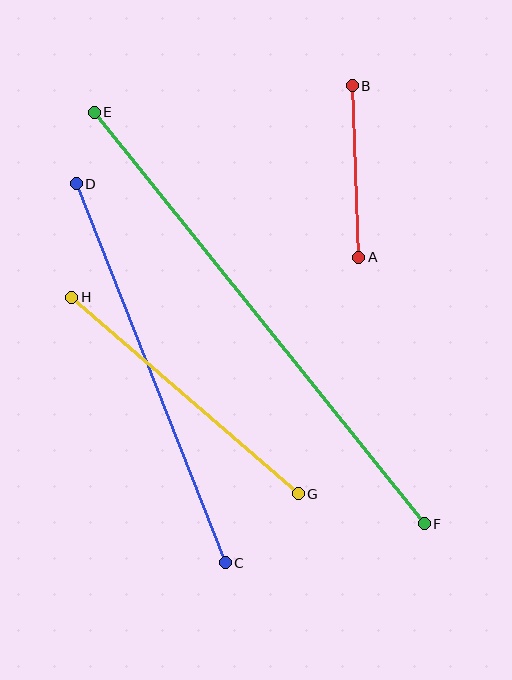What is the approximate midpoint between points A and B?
The midpoint is at approximately (356, 171) pixels.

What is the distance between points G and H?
The distance is approximately 300 pixels.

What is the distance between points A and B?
The distance is approximately 172 pixels.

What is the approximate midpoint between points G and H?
The midpoint is at approximately (185, 396) pixels.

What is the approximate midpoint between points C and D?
The midpoint is at approximately (151, 373) pixels.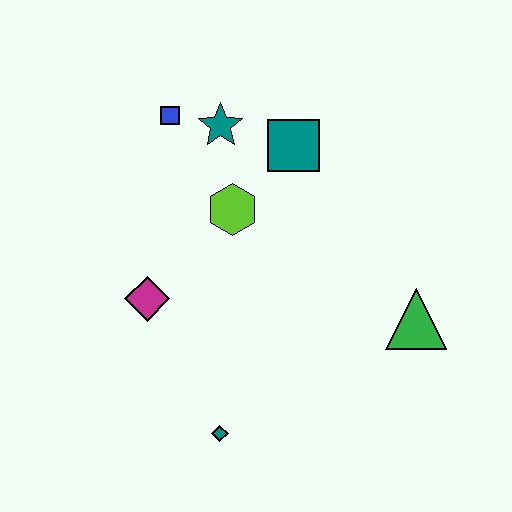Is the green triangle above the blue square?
No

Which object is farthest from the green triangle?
The blue square is farthest from the green triangle.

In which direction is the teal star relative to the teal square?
The teal star is to the left of the teal square.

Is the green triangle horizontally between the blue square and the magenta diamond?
No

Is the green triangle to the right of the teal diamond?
Yes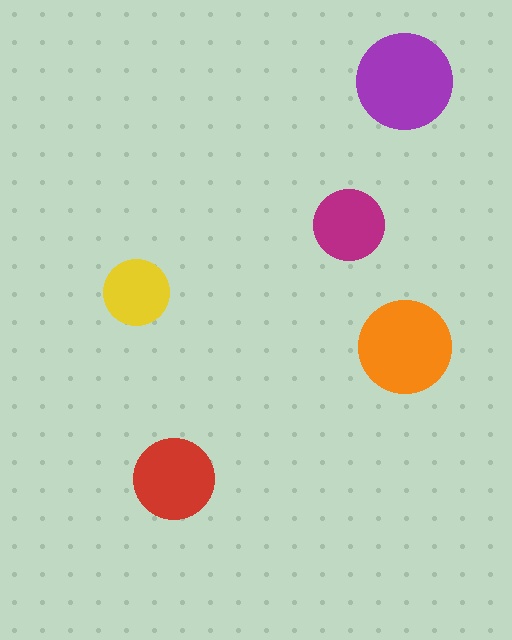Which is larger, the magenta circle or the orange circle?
The orange one.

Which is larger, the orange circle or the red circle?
The orange one.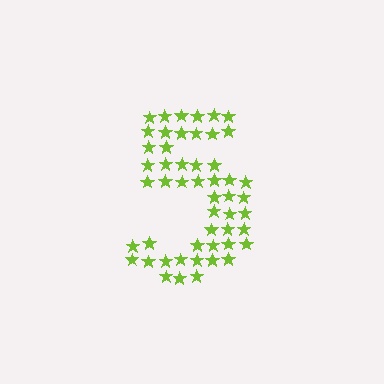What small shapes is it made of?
It is made of small stars.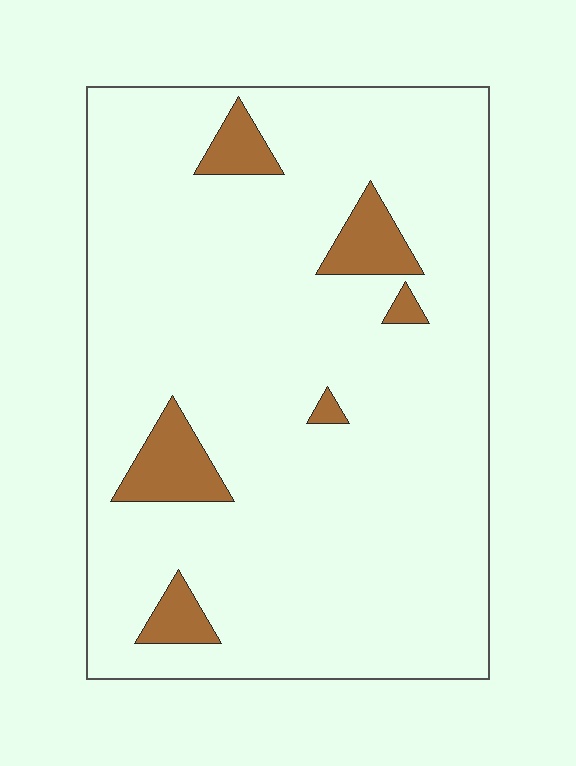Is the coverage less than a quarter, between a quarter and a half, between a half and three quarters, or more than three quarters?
Less than a quarter.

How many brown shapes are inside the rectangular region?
6.